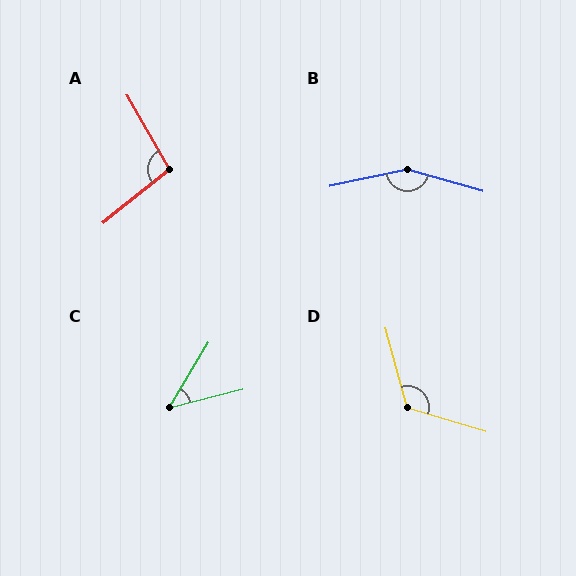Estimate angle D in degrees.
Approximately 122 degrees.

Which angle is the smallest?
C, at approximately 45 degrees.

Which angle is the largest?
B, at approximately 152 degrees.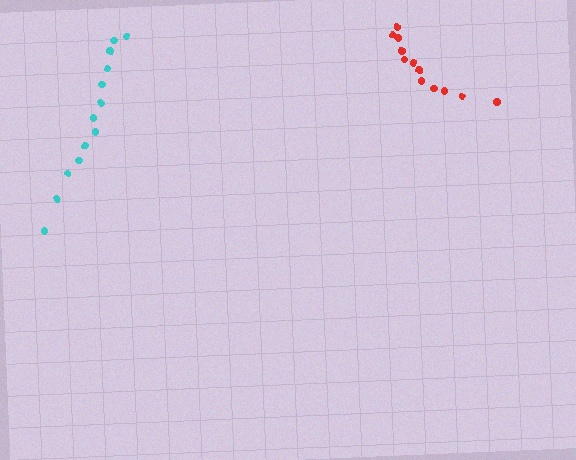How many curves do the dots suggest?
There are 2 distinct paths.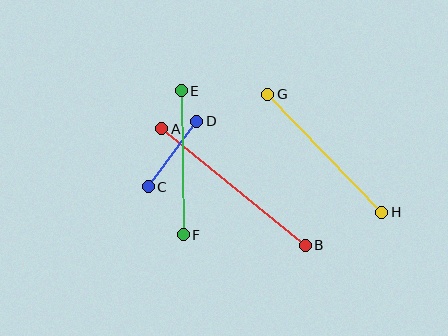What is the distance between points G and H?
The distance is approximately 164 pixels.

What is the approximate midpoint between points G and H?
The midpoint is at approximately (325, 153) pixels.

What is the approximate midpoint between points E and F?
The midpoint is at approximately (182, 163) pixels.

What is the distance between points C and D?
The distance is approximately 82 pixels.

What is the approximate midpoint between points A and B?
The midpoint is at approximately (233, 187) pixels.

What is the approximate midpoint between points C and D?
The midpoint is at approximately (172, 154) pixels.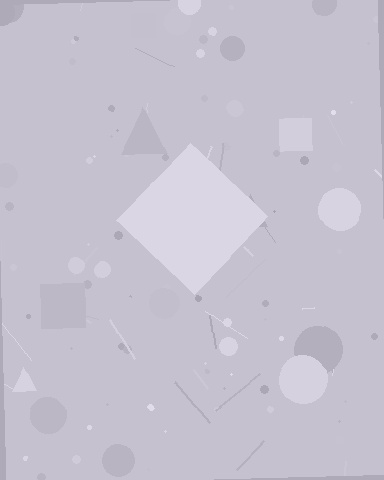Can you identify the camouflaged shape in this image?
The camouflaged shape is a diamond.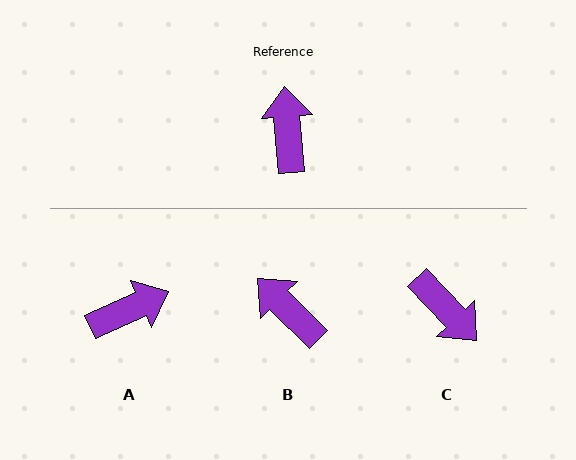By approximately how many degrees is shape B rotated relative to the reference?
Approximately 40 degrees counter-clockwise.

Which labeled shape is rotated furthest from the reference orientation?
C, about 142 degrees away.